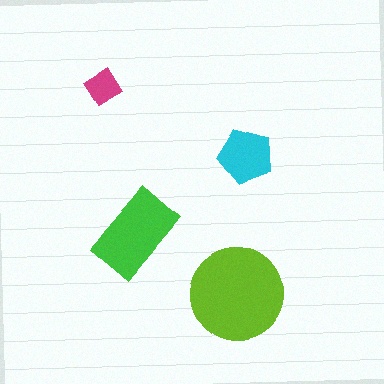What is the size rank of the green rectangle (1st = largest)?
2nd.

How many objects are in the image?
There are 4 objects in the image.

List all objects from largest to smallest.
The lime circle, the green rectangle, the cyan pentagon, the magenta diamond.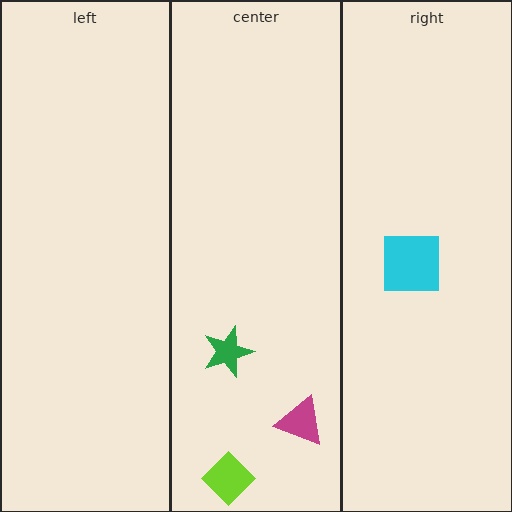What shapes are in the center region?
The magenta triangle, the green star, the lime diamond.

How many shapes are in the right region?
1.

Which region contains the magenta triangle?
The center region.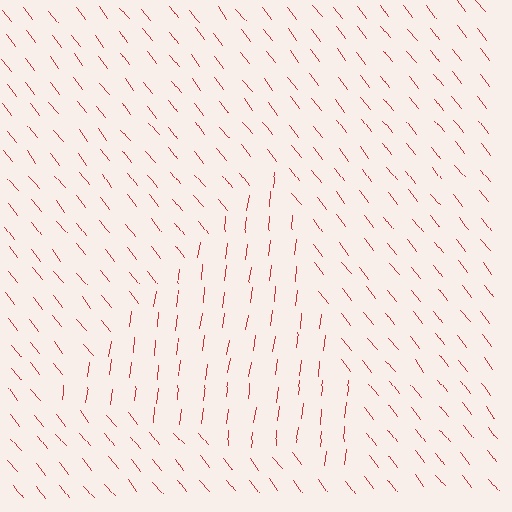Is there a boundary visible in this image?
Yes, there is a texture boundary formed by a change in line orientation.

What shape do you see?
I see a triangle.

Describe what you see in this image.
The image is filled with small red line segments. A triangle region in the image has lines oriented differently from the surrounding lines, creating a visible texture boundary.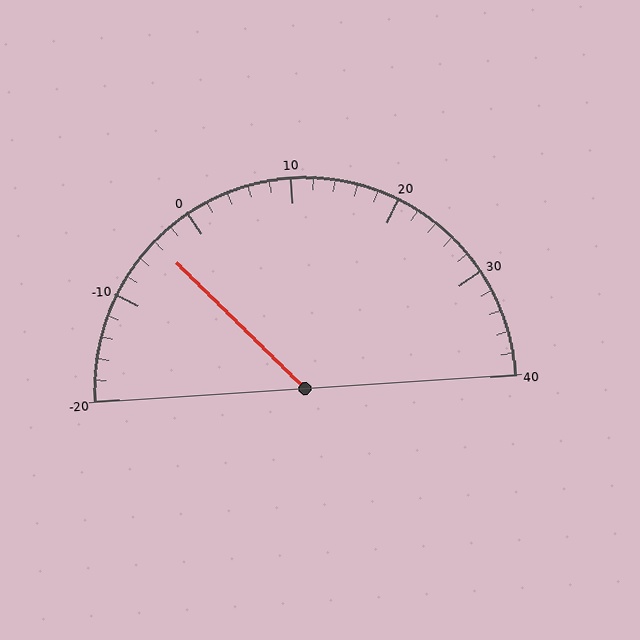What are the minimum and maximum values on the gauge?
The gauge ranges from -20 to 40.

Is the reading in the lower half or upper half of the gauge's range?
The reading is in the lower half of the range (-20 to 40).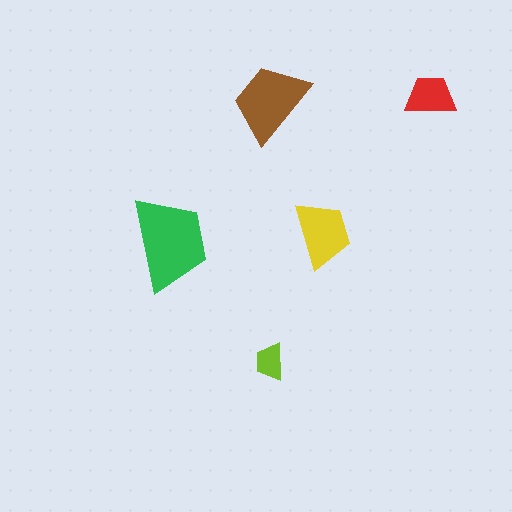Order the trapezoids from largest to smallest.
the green one, the brown one, the yellow one, the red one, the lime one.